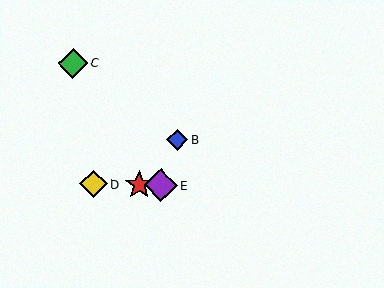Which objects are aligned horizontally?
Objects A, D, E are aligned horizontally.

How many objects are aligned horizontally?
3 objects (A, D, E) are aligned horizontally.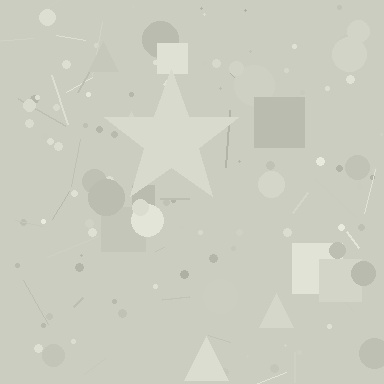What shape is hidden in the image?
A star is hidden in the image.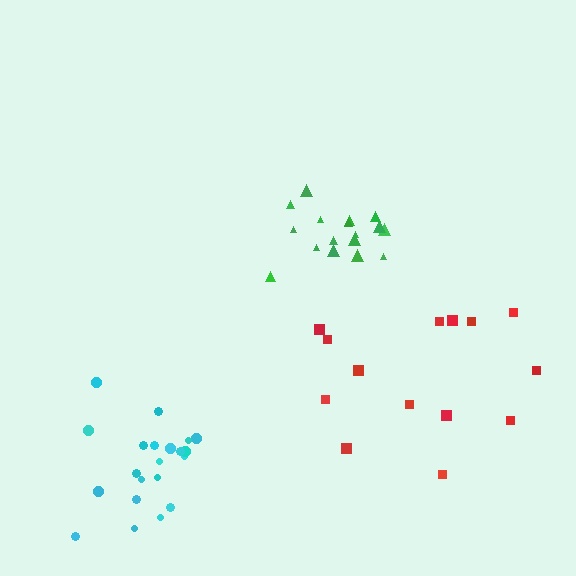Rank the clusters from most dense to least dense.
cyan, green, red.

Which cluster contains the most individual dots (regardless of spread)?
Cyan (21).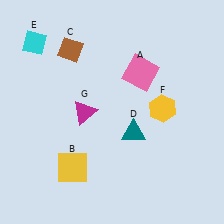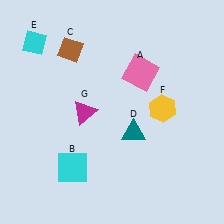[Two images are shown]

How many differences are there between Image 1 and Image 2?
There is 1 difference between the two images.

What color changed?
The square (B) changed from yellow in Image 1 to cyan in Image 2.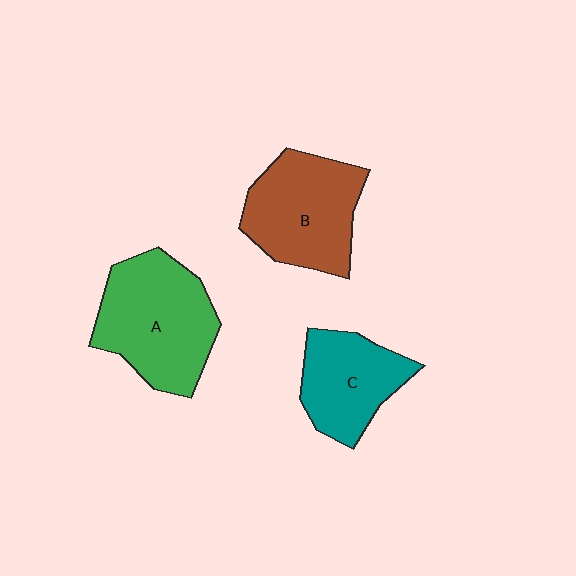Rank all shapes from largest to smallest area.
From largest to smallest: A (green), B (brown), C (teal).